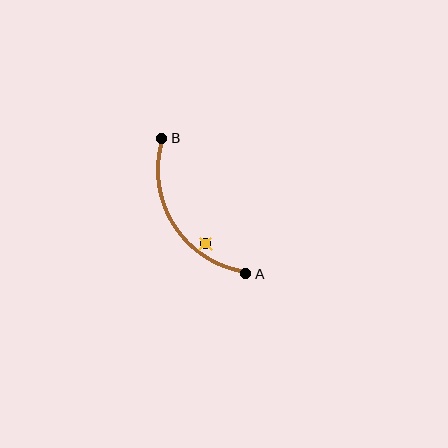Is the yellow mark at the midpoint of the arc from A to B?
No — the yellow mark does not lie on the arc at all. It sits slightly inside the curve.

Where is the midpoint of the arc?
The arc midpoint is the point on the curve farthest from the straight line joining A and B. It sits to the left of that line.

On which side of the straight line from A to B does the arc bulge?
The arc bulges to the left of the straight line connecting A and B.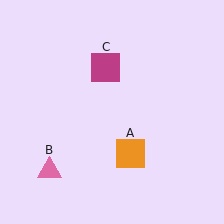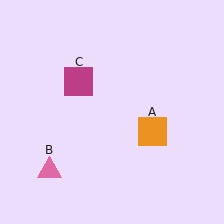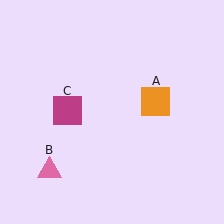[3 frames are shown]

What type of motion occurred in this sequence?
The orange square (object A), magenta square (object C) rotated counterclockwise around the center of the scene.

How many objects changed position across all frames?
2 objects changed position: orange square (object A), magenta square (object C).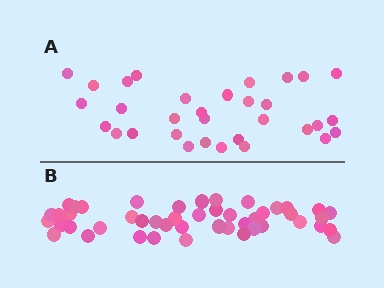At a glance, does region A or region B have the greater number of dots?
Region B (the bottom region) has more dots.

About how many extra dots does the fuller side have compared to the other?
Region B has approximately 15 more dots than region A.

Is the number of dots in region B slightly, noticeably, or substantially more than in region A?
Region B has substantially more. The ratio is roughly 1.5 to 1.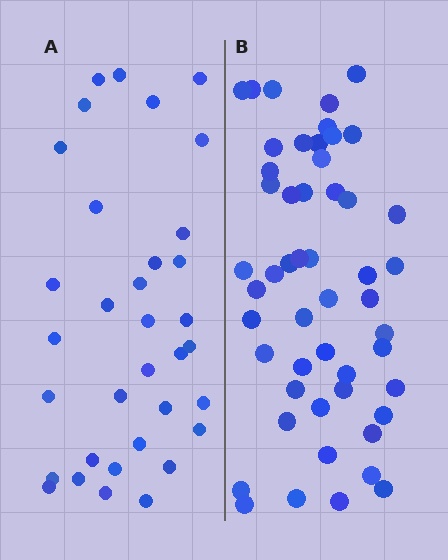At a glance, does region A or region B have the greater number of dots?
Region B (the right region) has more dots.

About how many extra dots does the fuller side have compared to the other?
Region B has approximately 15 more dots than region A.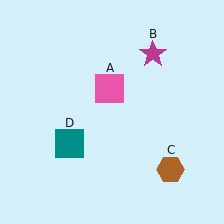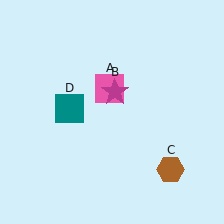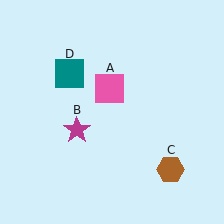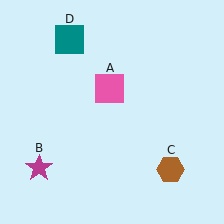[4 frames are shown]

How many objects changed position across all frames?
2 objects changed position: magenta star (object B), teal square (object D).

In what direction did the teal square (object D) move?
The teal square (object D) moved up.